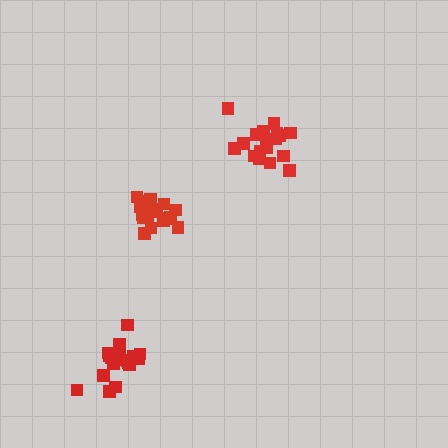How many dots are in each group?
Group 1: 18 dots, Group 2: 20 dots, Group 3: 19 dots (57 total).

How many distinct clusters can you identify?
There are 3 distinct clusters.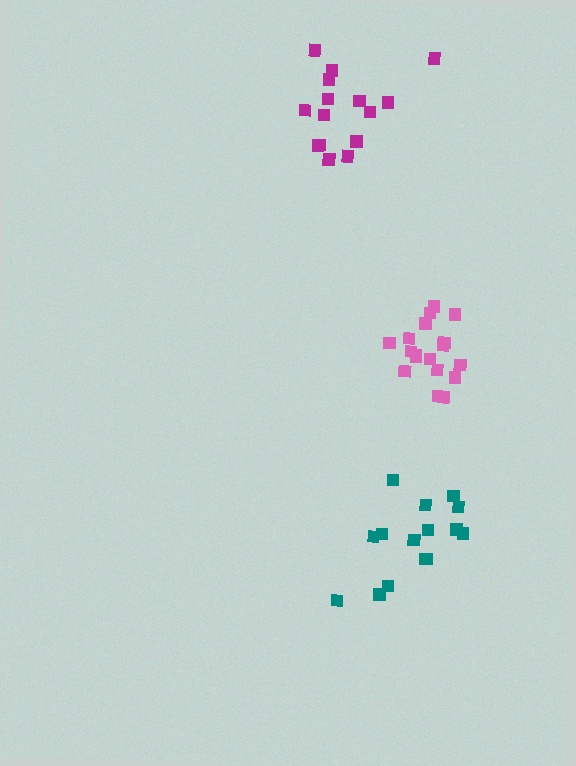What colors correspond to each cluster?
The clusters are colored: teal, pink, magenta.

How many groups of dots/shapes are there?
There are 3 groups.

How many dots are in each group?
Group 1: 15 dots, Group 2: 18 dots, Group 3: 15 dots (48 total).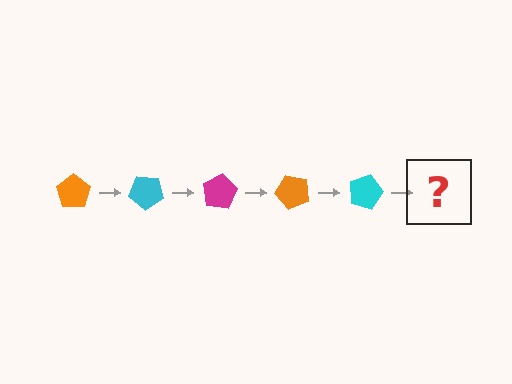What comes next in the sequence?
The next element should be a magenta pentagon, rotated 200 degrees from the start.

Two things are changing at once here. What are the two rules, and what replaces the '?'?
The two rules are that it rotates 40 degrees each step and the color cycles through orange, cyan, and magenta. The '?' should be a magenta pentagon, rotated 200 degrees from the start.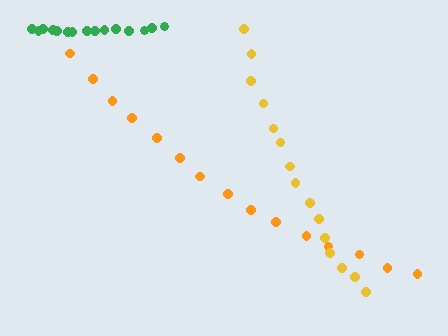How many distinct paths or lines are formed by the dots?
There are 3 distinct paths.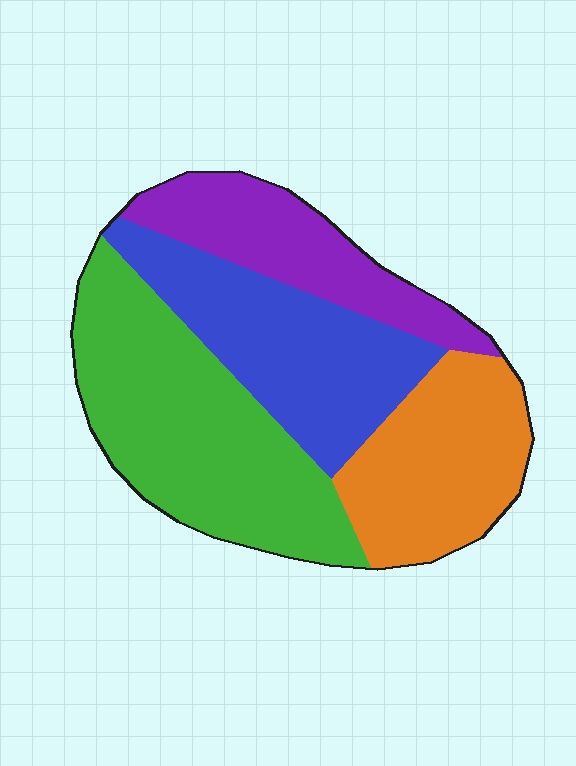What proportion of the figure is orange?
Orange covers around 20% of the figure.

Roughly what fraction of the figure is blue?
Blue covers about 25% of the figure.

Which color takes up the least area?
Purple, at roughly 20%.